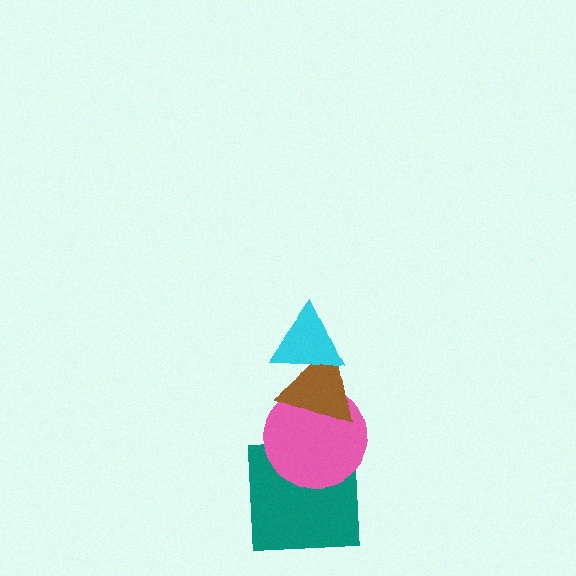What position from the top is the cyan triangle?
The cyan triangle is 1st from the top.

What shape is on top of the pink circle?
The brown triangle is on top of the pink circle.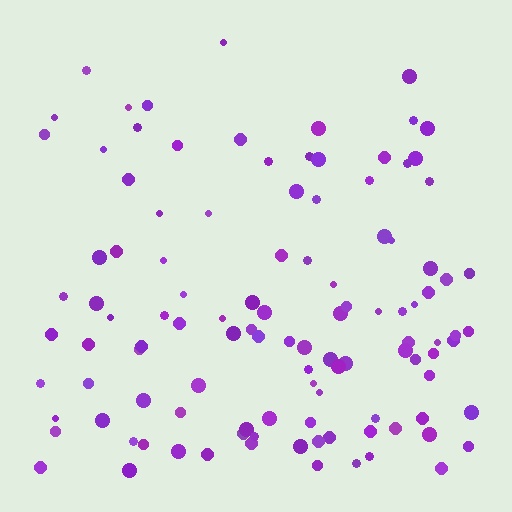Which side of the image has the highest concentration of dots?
The bottom.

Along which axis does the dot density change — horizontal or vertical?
Vertical.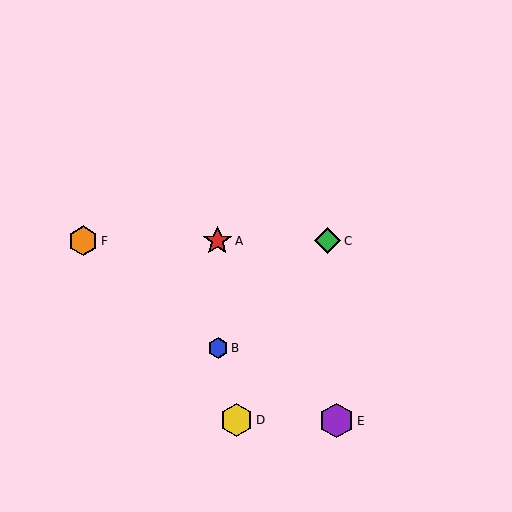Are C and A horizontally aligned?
Yes, both are at y≈241.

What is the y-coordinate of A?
Object A is at y≈241.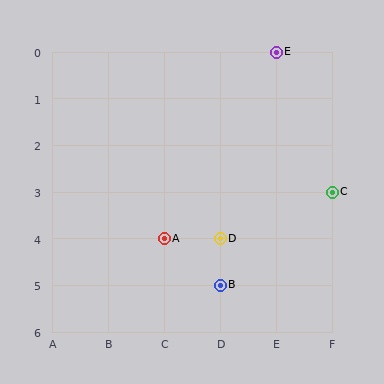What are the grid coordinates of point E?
Point E is at grid coordinates (E, 0).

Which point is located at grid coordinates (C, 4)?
Point A is at (C, 4).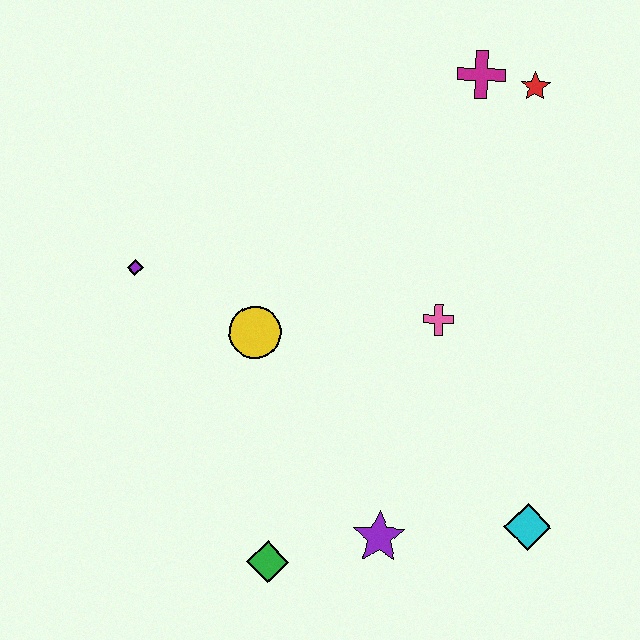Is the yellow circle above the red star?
No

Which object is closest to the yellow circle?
The purple diamond is closest to the yellow circle.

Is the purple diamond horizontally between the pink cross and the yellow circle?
No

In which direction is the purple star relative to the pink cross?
The purple star is below the pink cross.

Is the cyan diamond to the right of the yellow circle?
Yes